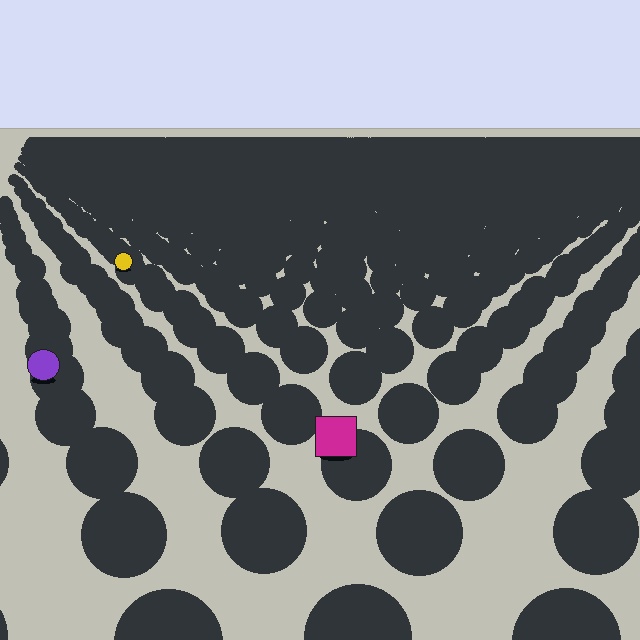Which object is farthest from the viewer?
The yellow circle is farthest from the viewer. It appears smaller and the ground texture around it is denser.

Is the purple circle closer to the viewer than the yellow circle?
Yes. The purple circle is closer — you can tell from the texture gradient: the ground texture is coarser near it.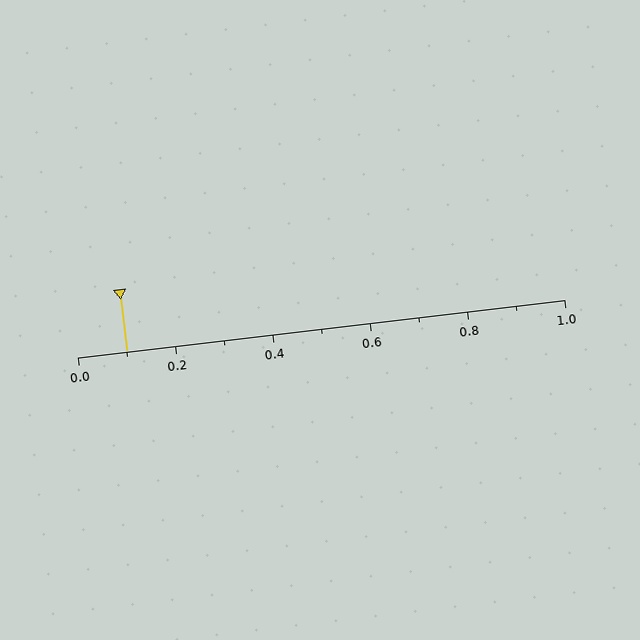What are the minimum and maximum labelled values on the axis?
The axis runs from 0.0 to 1.0.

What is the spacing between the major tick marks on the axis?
The major ticks are spaced 0.2 apart.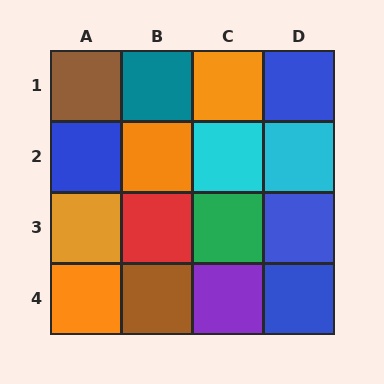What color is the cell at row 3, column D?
Blue.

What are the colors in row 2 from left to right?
Blue, orange, cyan, cyan.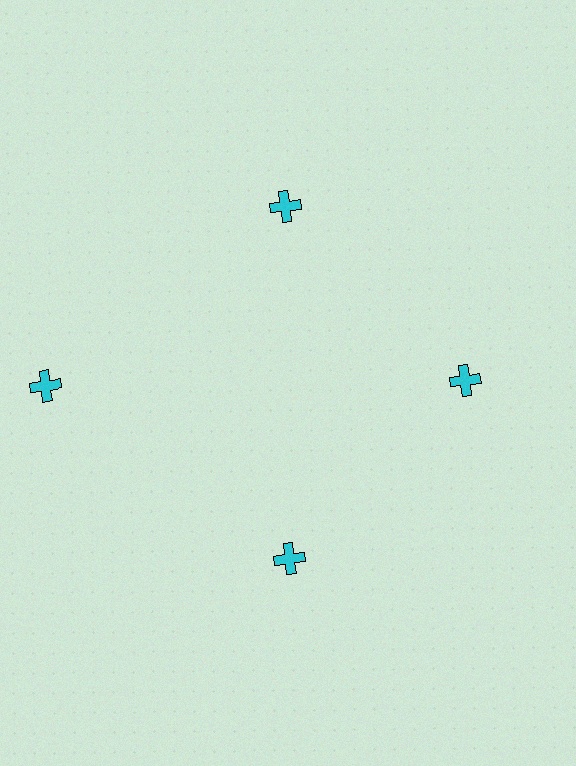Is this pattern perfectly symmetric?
No. The 4 cyan crosses are arranged in a ring, but one element near the 9 o'clock position is pushed outward from the center, breaking the 4-fold rotational symmetry.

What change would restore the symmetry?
The symmetry would be restored by moving it inward, back onto the ring so that all 4 crosses sit at equal angles and equal distance from the center.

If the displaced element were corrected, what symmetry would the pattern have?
It would have 4-fold rotational symmetry — the pattern would map onto itself every 90 degrees.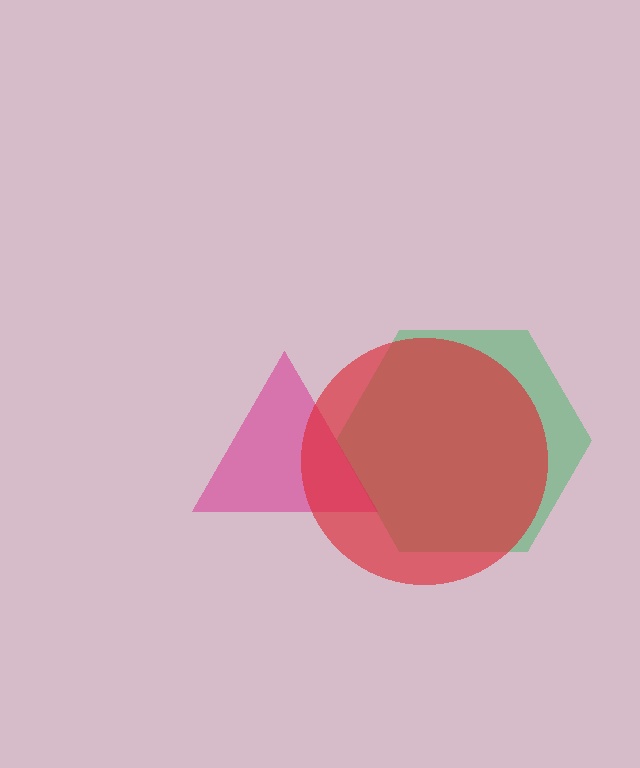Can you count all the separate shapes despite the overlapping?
Yes, there are 3 separate shapes.